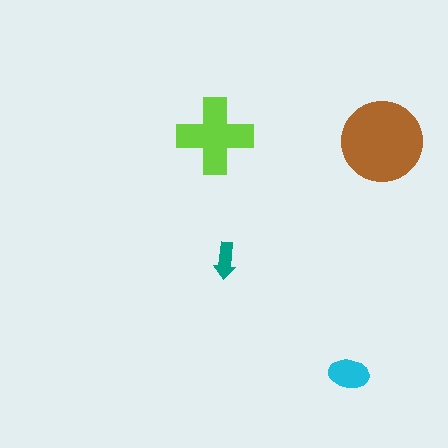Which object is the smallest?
The teal arrow.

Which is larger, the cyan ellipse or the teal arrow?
The cyan ellipse.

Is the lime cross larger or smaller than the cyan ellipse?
Larger.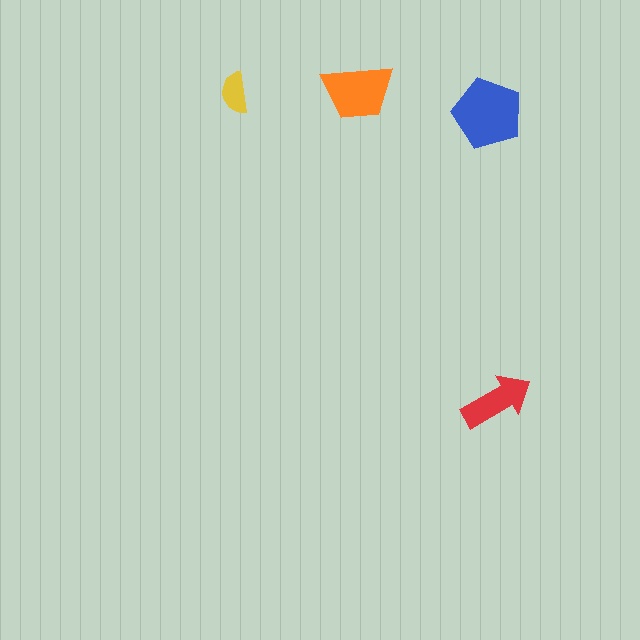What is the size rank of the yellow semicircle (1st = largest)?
4th.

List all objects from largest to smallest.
The blue pentagon, the orange trapezoid, the red arrow, the yellow semicircle.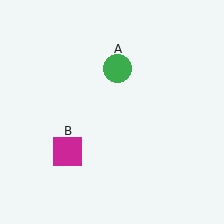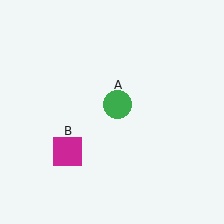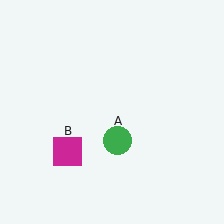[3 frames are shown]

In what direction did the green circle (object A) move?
The green circle (object A) moved down.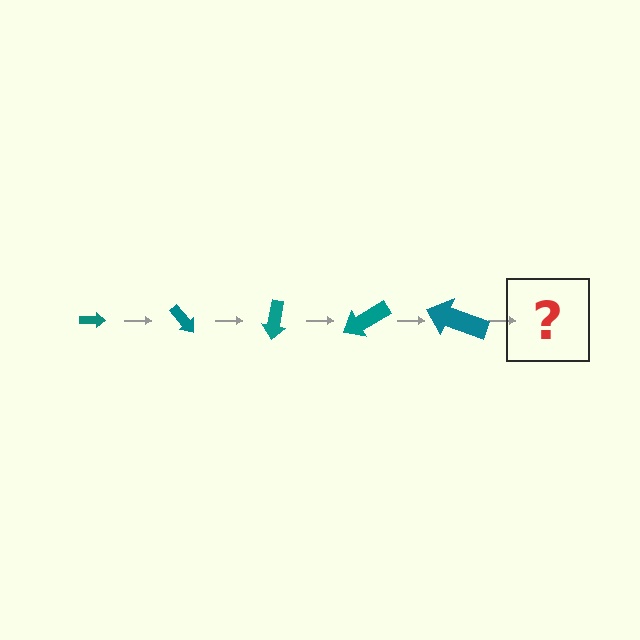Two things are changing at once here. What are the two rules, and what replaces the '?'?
The two rules are that the arrow grows larger each step and it rotates 50 degrees each step. The '?' should be an arrow, larger than the previous one and rotated 250 degrees from the start.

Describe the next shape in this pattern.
It should be an arrow, larger than the previous one and rotated 250 degrees from the start.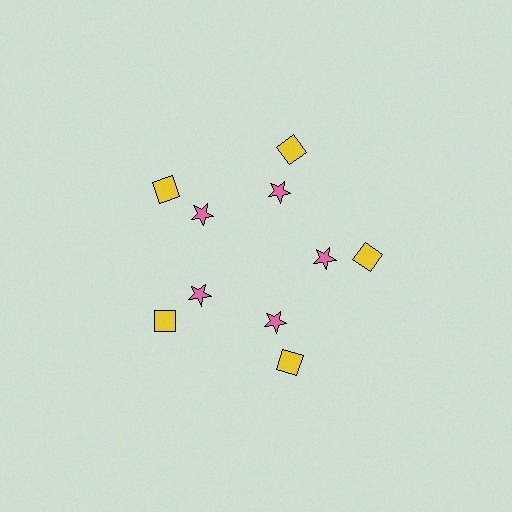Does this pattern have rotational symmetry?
Yes, this pattern has 5-fold rotational symmetry. It looks the same after rotating 72 degrees around the center.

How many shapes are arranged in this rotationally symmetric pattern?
There are 10 shapes, arranged in 5 groups of 2.